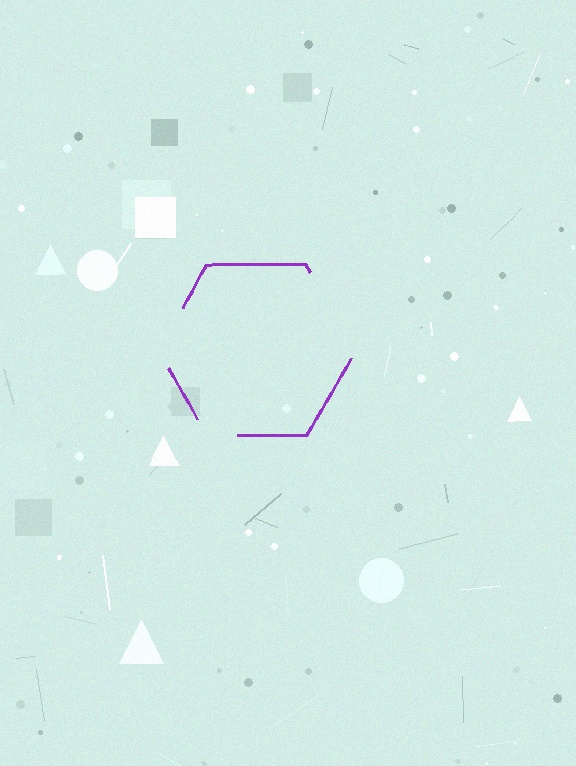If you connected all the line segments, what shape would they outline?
They would outline a hexagon.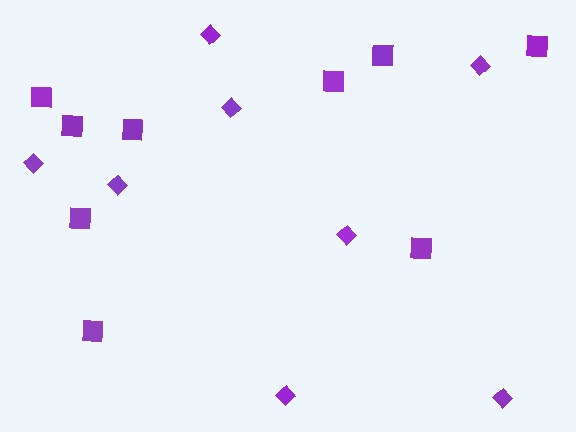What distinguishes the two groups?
There are 2 groups: one group of diamonds (8) and one group of squares (9).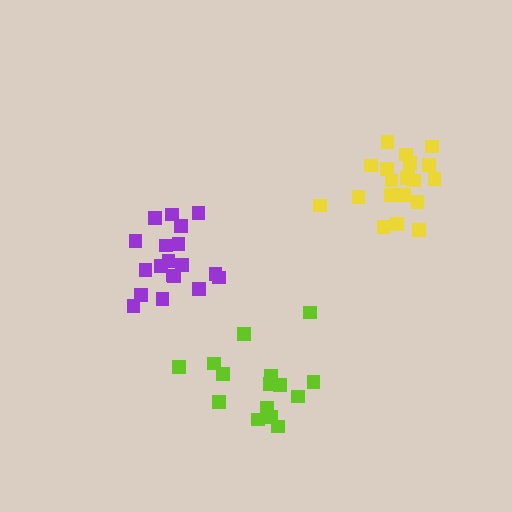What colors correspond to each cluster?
The clusters are colored: yellow, lime, purple.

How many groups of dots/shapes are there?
There are 3 groups.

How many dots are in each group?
Group 1: 20 dots, Group 2: 15 dots, Group 3: 19 dots (54 total).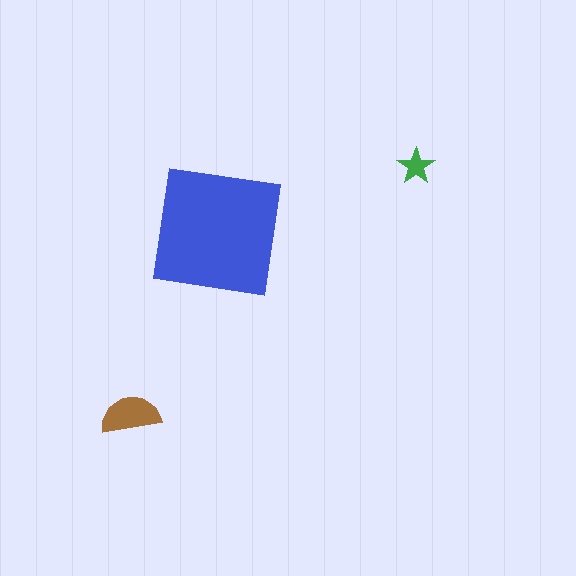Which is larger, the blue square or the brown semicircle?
The blue square.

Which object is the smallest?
The green star.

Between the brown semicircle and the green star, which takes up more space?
The brown semicircle.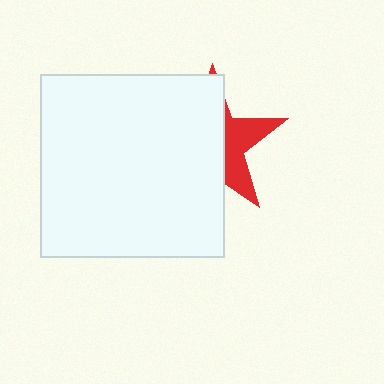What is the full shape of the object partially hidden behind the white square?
The partially hidden object is a red star.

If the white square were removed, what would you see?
You would see the complete red star.